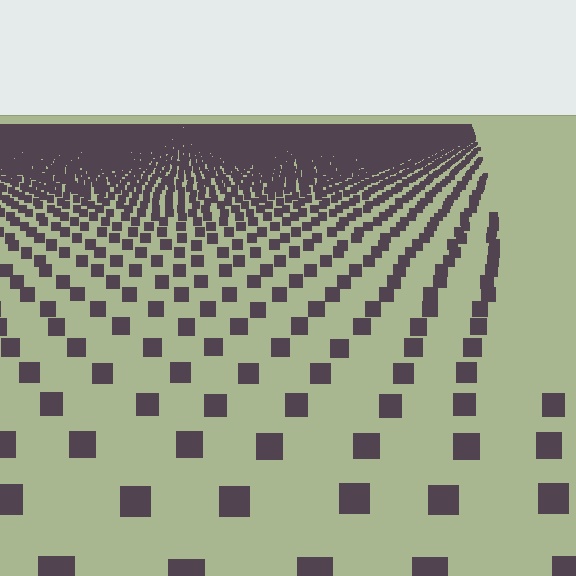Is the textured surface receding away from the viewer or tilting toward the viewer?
The surface is receding away from the viewer. Texture elements get smaller and denser toward the top.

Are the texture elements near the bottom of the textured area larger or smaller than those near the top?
Larger. Near the bottom, elements are closer to the viewer and appear at a bigger on-screen size.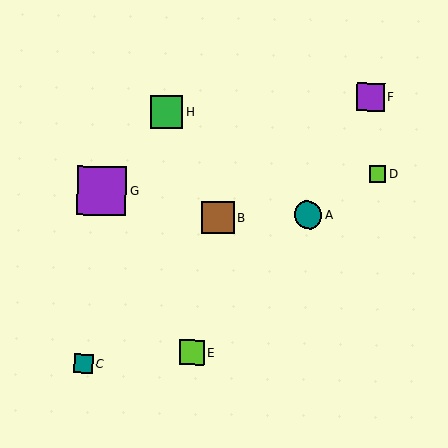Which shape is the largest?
The purple square (labeled G) is the largest.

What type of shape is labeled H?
Shape H is a green square.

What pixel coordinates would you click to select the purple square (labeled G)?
Click at (102, 191) to select the purple square G.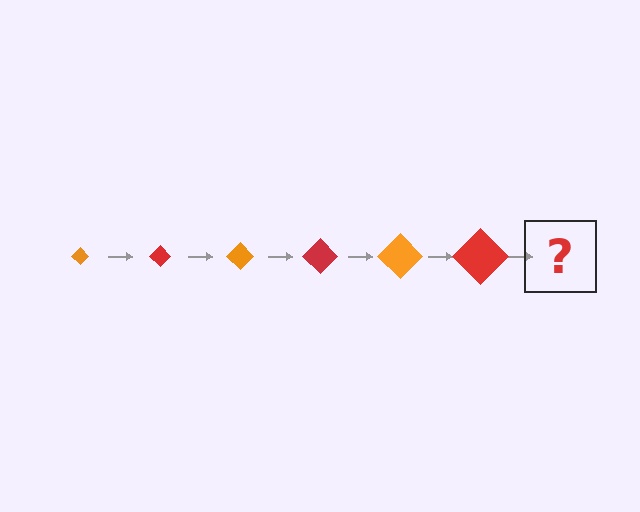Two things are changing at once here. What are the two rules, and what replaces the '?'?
The two rules are that the diamond grows larger each step and the color cycles through orange and red. The '?' should be an orange diamond, larger than the previous one.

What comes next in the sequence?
The next element should be an orange diamond, larger than the previous one.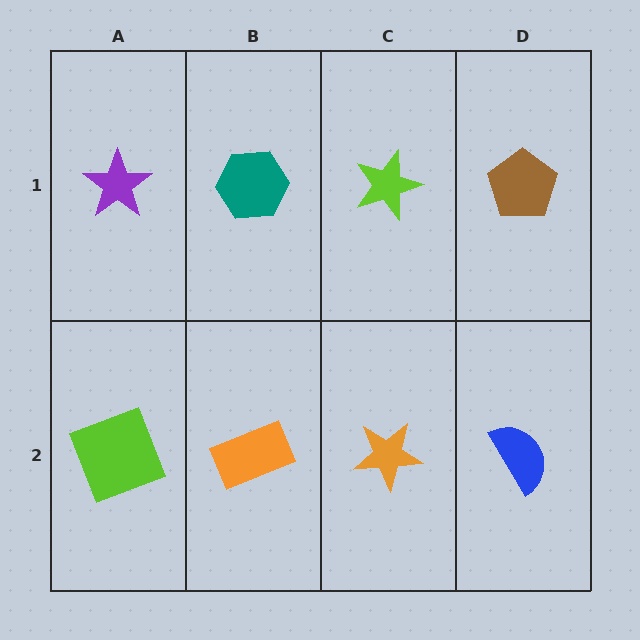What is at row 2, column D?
A blue semicircle.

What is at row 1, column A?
A purple star.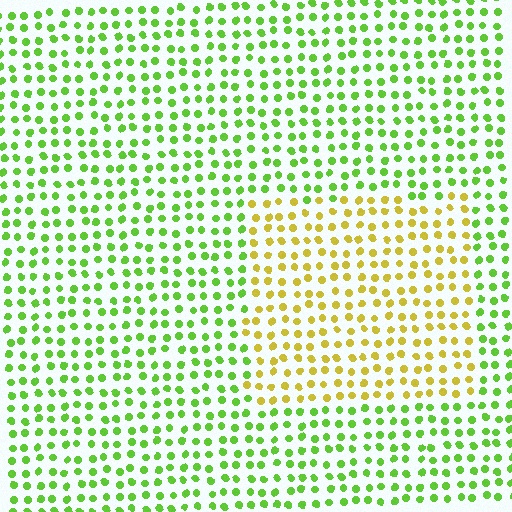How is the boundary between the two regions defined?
The boundary is defined purely by a slight shift in hue (about 48 degrees). Spacing, size, and orientation are identical on both sides.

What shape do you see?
I see a rectangle.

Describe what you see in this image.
The image is filled with small lime elements in a uniform arrangement. A rectangle-shaped region is visible where the elements are tinted to a slightly different hue, forming a subtle color boundary.